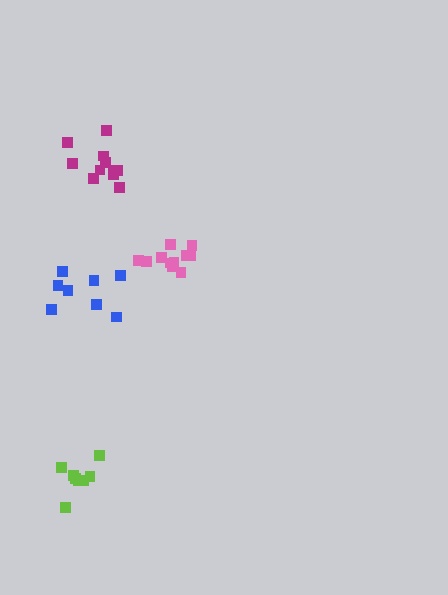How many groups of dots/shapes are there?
There are 4 groups.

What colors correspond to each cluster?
The clusters are colored: magenta, blue, lime, pink.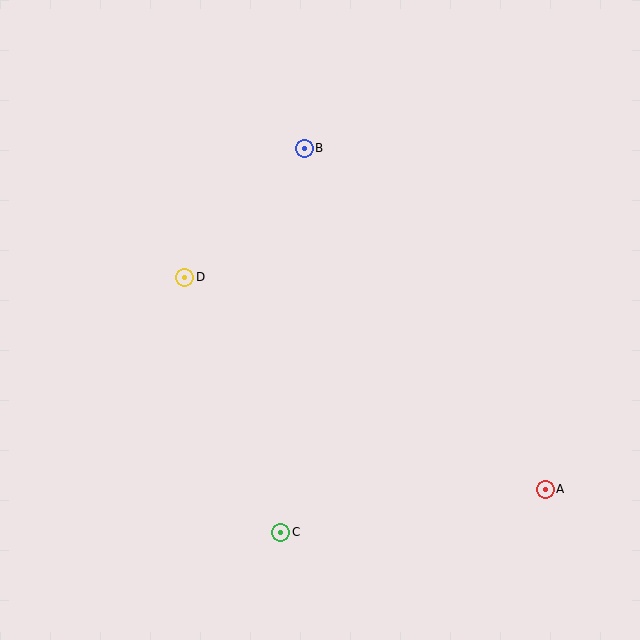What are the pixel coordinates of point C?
Point C is at (281, 532).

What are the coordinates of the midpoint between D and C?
The midpoint between D and C is at (233, 405).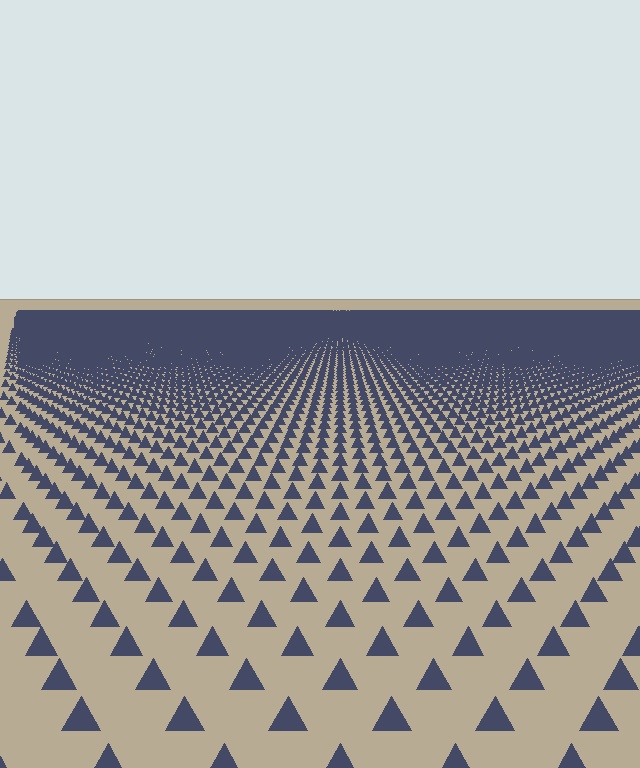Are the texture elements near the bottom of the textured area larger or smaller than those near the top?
Larger. Near the bottom, elements are closer to the viewer and appear at a bigger on-screen size.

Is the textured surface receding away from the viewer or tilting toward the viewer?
The surface is receding away from the viewer. Texture elements get smaller and denser toward the top.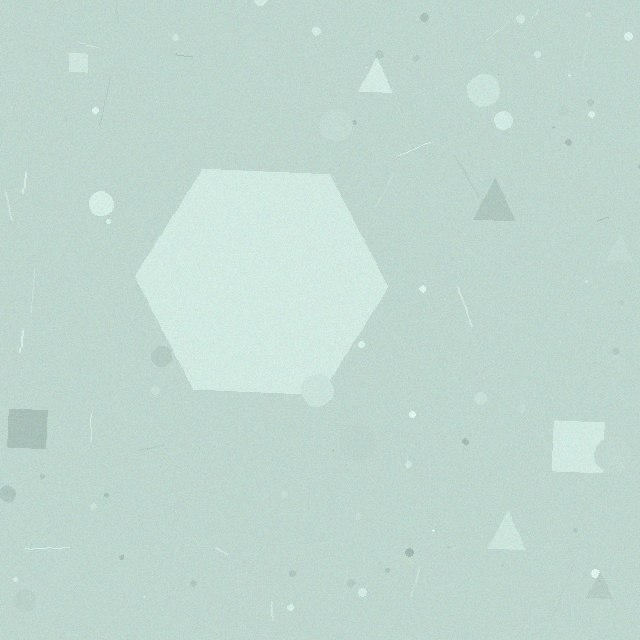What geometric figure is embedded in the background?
A hexagon is embedded in the background.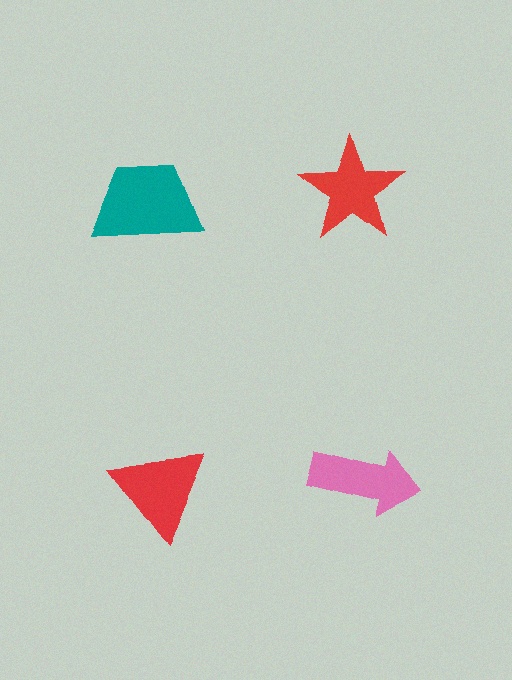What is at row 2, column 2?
A pink arrow.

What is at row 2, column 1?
A red triangle.